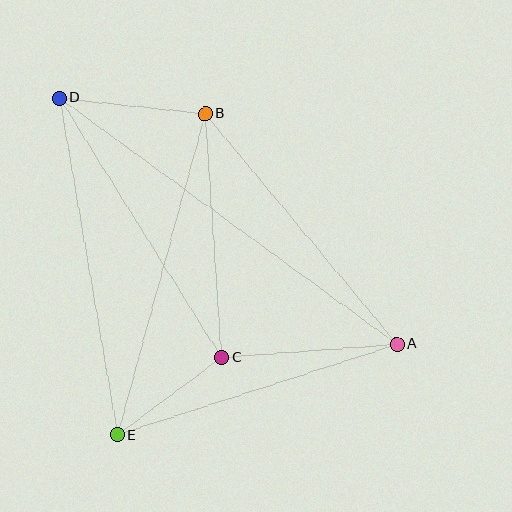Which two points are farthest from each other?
Points A and D are farthest from each other.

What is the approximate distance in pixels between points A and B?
The distance between A and B is approximately 300 pixels.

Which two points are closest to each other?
Points C and E are closest to each other.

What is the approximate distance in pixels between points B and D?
The distance between B and D is approximately 146 pixels.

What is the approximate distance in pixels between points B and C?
The distance between B and C is approximately 244 pixels.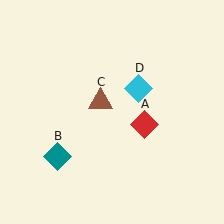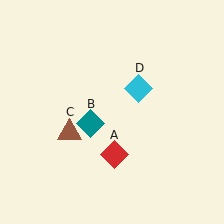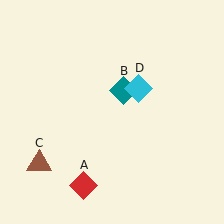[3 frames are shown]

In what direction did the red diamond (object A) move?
The red diamond (object A) moved down and to the left.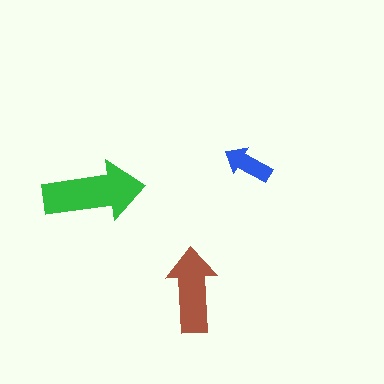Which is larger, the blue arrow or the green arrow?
The green one.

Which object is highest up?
The blue arrow is topmost.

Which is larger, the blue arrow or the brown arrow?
The brown one.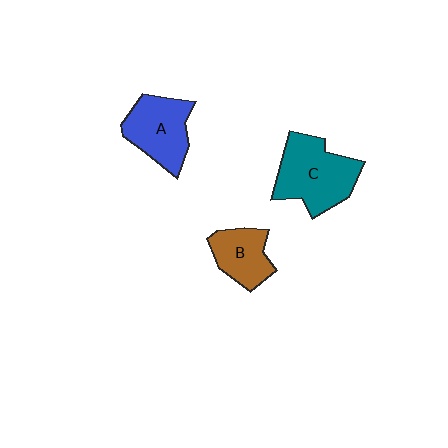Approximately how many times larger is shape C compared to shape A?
Approximately 1.2 times.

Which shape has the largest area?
Shape C (teal).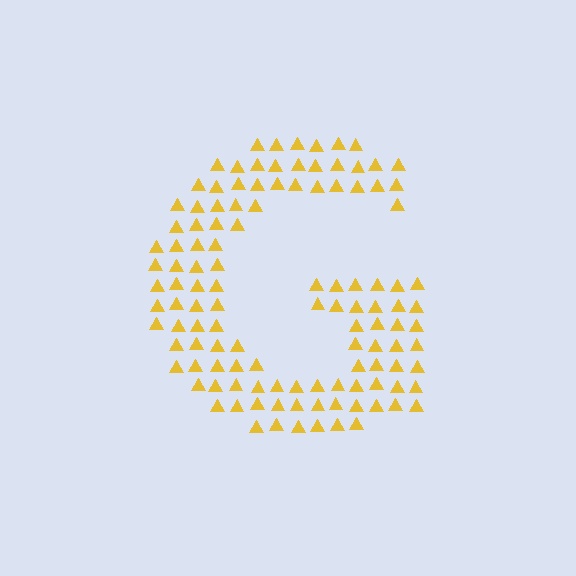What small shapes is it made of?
It is made of small triangles.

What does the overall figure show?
The overall figure shows the letter G.